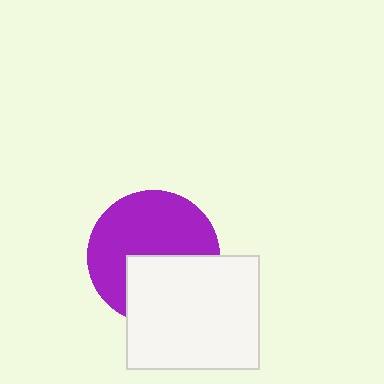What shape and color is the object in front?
The object in front is a white rectangle.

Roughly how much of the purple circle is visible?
About half of it is visible (roughly 61%).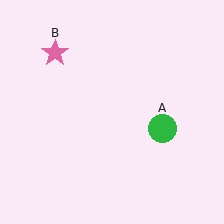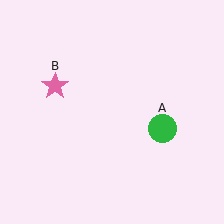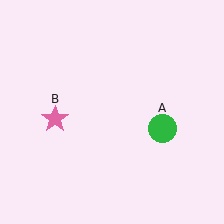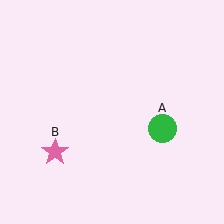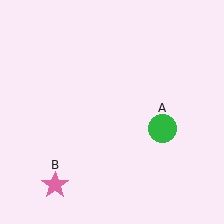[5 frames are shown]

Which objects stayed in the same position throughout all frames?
Green circle (object A) remained stationary.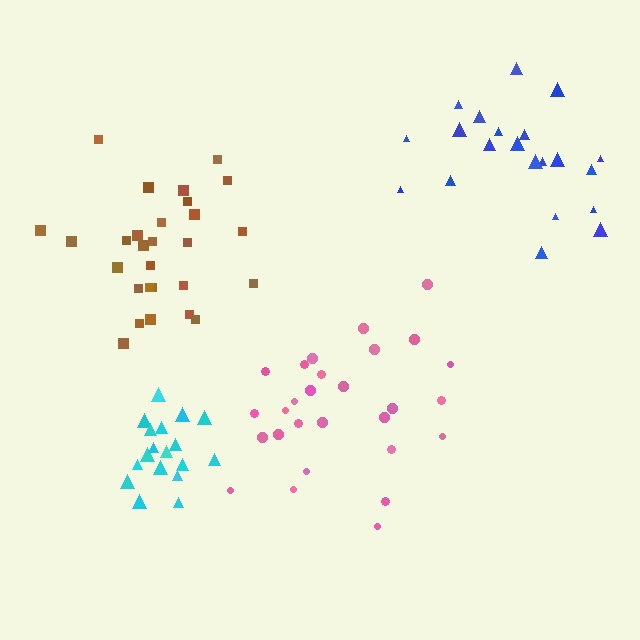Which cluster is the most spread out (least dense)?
Pink.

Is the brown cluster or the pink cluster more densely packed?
Brown.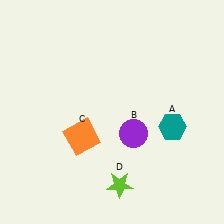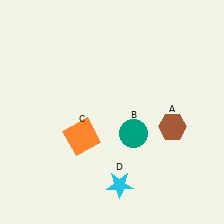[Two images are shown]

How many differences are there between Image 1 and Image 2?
There are 3 differences between the two images.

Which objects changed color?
A changed from teal to brown. B changed from purple to teal. D changed from lime to cyan.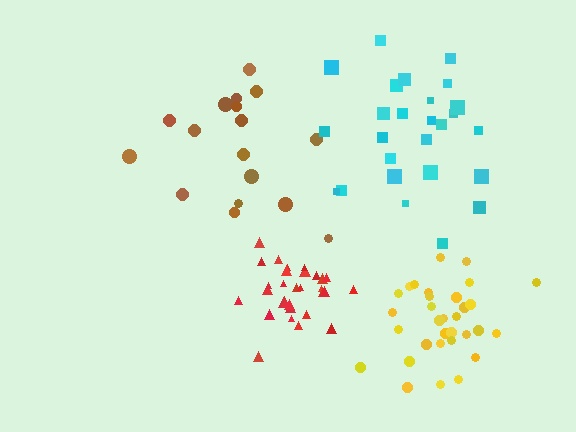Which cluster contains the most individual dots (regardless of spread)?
Red (32).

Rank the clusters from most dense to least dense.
red, yellow, cyan, brown.